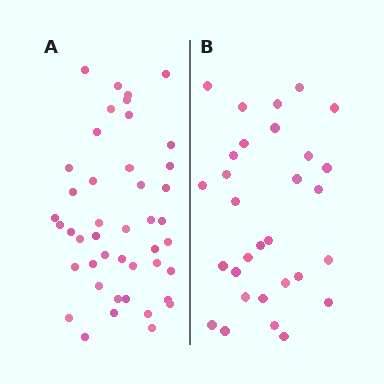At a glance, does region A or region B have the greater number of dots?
Region A (the left region) has more dots.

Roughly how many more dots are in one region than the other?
Region A has approximately 15 more dots than region B.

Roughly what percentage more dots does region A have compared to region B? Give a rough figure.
About 45% more.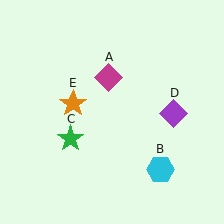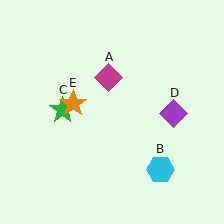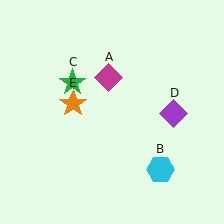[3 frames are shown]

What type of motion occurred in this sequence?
The green star (object C) rotated clockwise around the center of the scene.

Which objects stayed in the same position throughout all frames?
Magenta diamond (object A) and cyan hexagon (object B) and purple diamond (object D) and orange star (object E) remained stationary.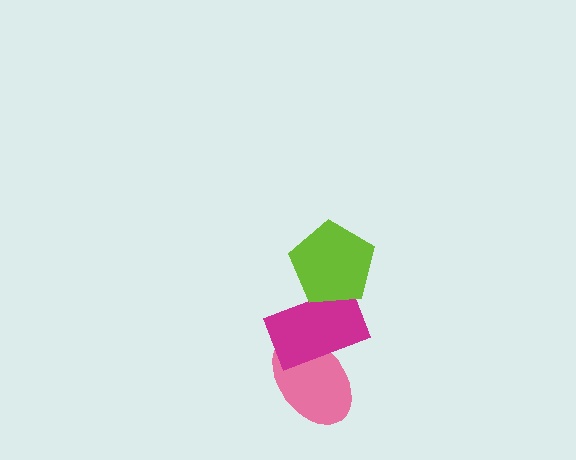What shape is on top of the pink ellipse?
The magenta rectangle is on top of the pink ellipse.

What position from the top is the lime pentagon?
The lime pentagon is 1st from the top.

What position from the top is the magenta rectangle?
The magenta rectangle is 2nd from the top.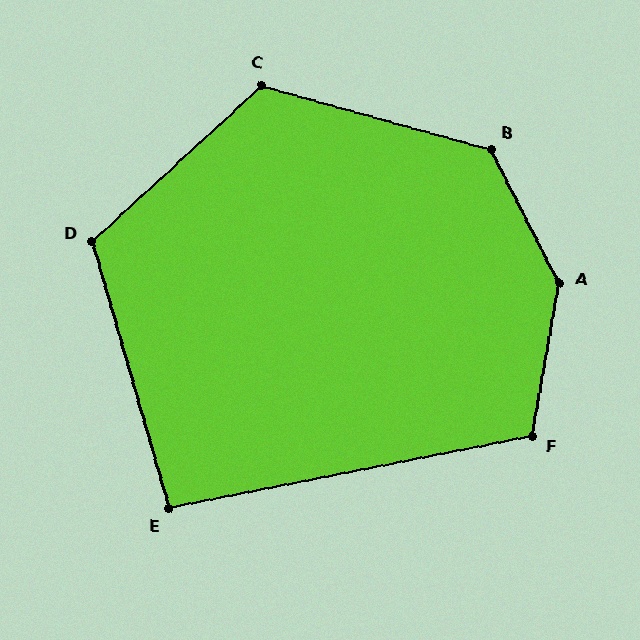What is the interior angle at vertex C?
Approximately 122 degrees (obtuse).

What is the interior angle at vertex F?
Approximately 111 degrees (obtuse).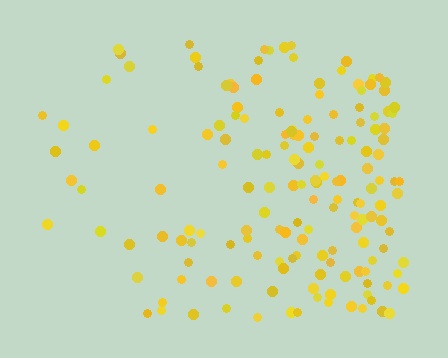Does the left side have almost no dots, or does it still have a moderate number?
Still a moderate number, just noticeably fewer than the right.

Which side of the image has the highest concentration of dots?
The right.